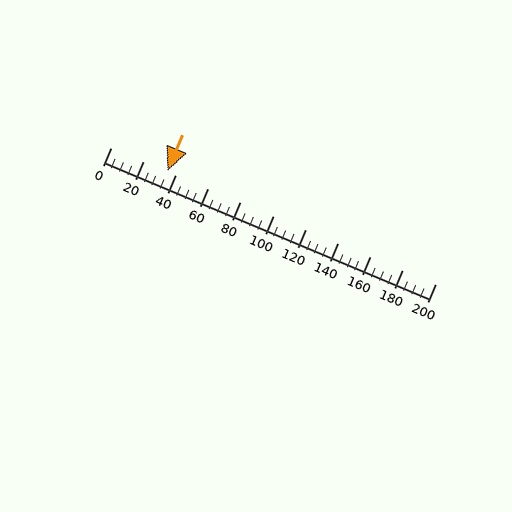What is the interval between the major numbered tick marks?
The major tick marks are spaced 20 units apart.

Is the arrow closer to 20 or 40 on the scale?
The arrow is closer to 40.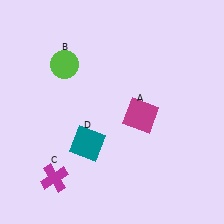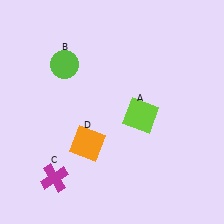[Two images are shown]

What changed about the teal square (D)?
In Image 1, D is teal. In Image 2, it changed to orange.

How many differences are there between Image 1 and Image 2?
There are 2 differences between the two images.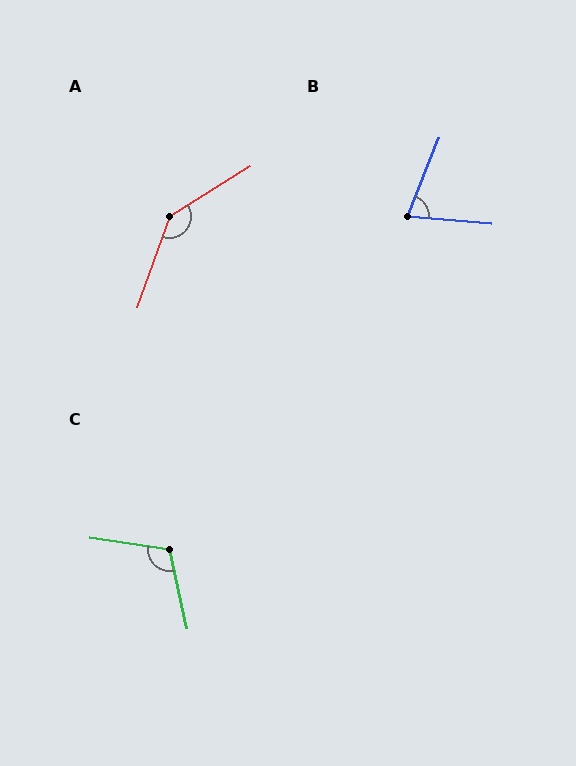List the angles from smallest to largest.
B (73°), C (111°), A (142°).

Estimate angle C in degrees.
Approximately 111 degrees.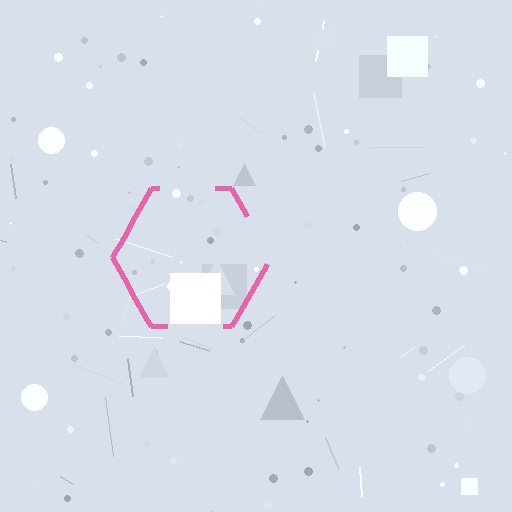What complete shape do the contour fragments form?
The contour fragments form a hexagon.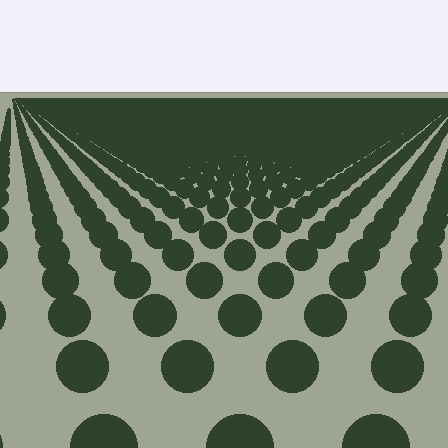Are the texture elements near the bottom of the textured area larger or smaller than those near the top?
Larger. Near the bottom, elements are closer to the viewer and appear at a bigger on-screen size.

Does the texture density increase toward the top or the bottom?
Density increases toward the top.